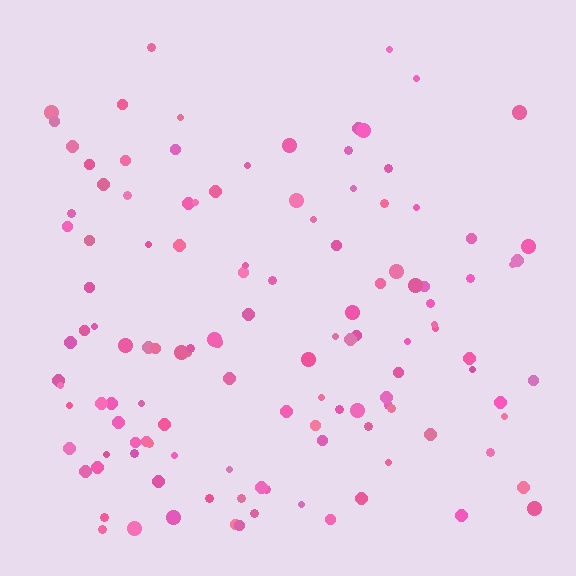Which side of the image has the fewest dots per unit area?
The top.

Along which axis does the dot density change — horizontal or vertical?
Vertical.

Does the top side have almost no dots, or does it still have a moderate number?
Still a moderate number, just noticeably fewer than the bottom.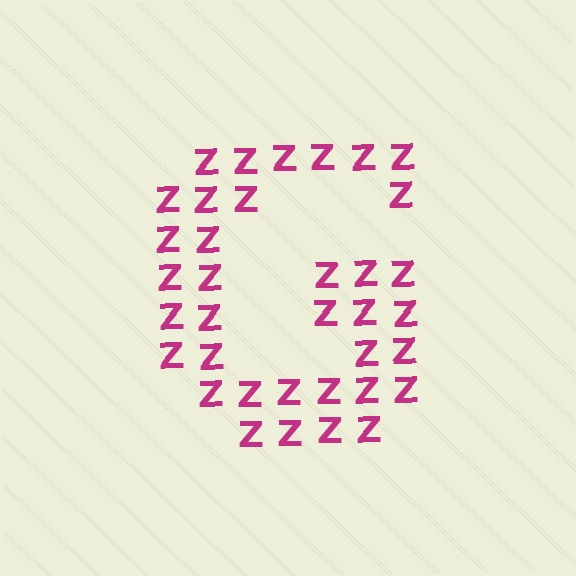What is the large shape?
The large shape is the letter G.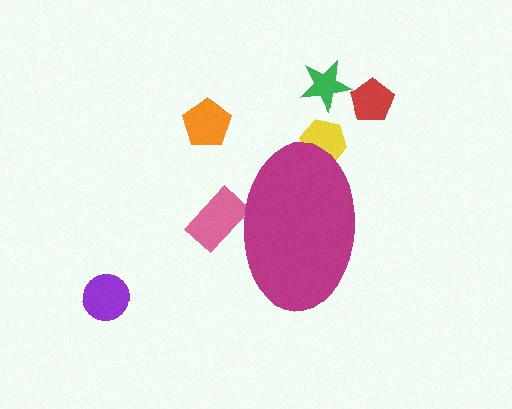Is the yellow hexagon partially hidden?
Yes, the yellow hexagon is partially hidden behind the magenta ellipse.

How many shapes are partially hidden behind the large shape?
2 shapes are partially hidden.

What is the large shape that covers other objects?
A magenta ellipse.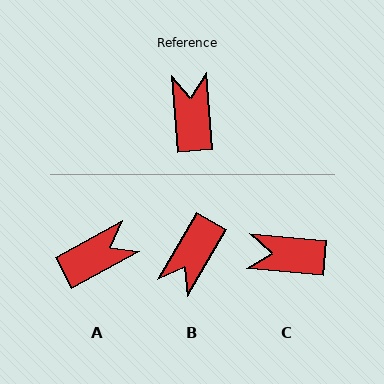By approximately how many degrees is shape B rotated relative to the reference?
Approximately 145 degrees counter-clockwise.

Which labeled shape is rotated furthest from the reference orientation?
B, about 145 degrees away.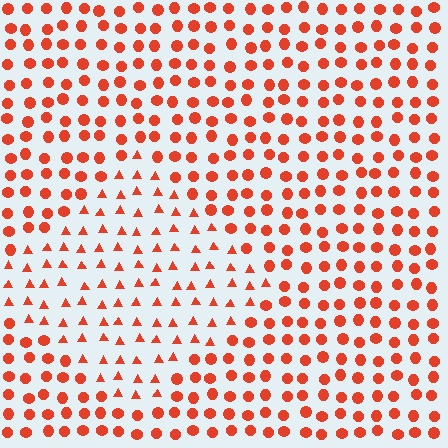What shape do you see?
I see a diamond.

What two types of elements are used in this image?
The image uses triangles inside the diamond region and circles outside it.